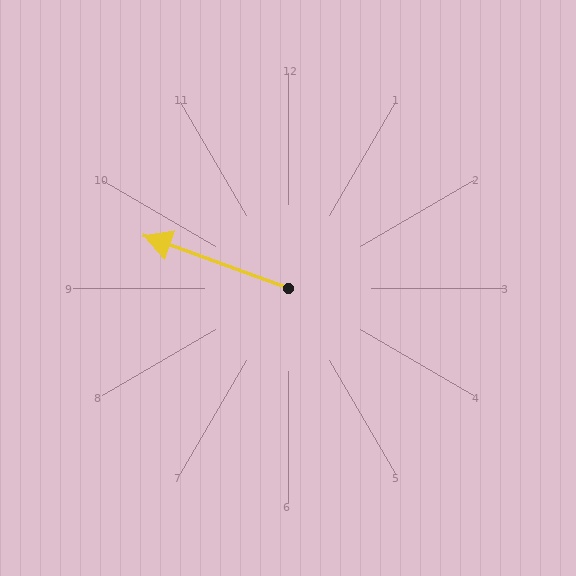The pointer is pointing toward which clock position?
Roughly 10 o'clock.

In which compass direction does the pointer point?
West.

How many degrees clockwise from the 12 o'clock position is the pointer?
Approximately 290 degrees.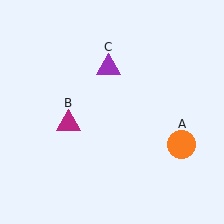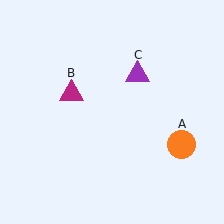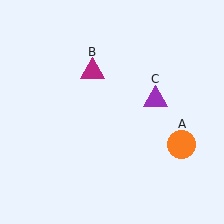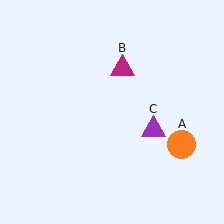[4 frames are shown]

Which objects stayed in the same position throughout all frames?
Orange circle (object A) remained stationary.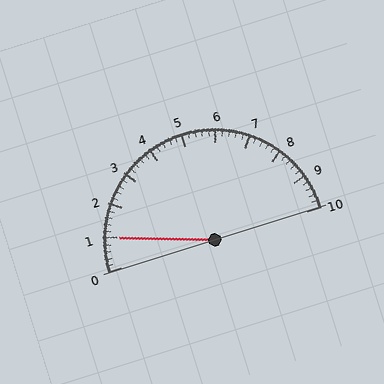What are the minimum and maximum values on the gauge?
The gauge ranges from 0 to 10.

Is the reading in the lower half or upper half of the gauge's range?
The reading is in the lower half of the range (0 to 10).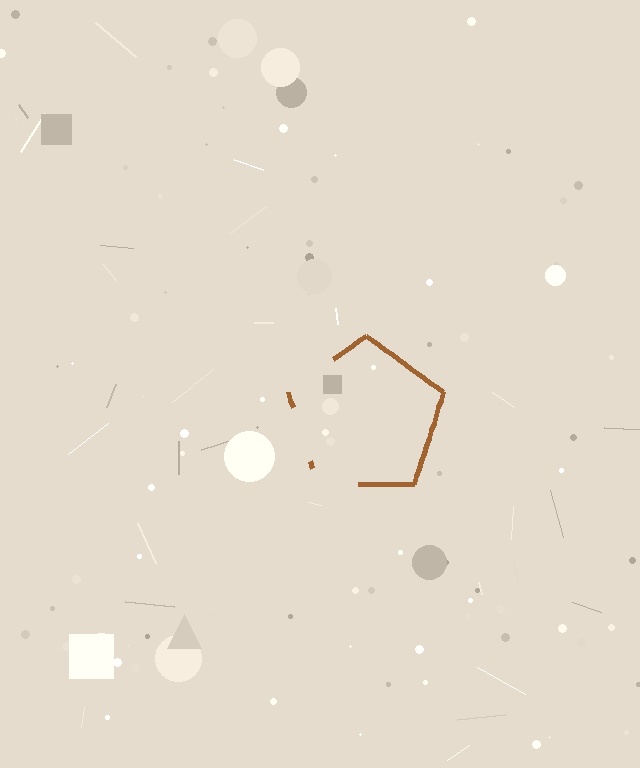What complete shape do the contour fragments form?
The contour fragments form a pentagon.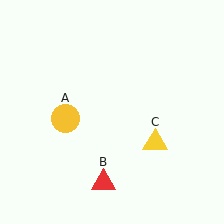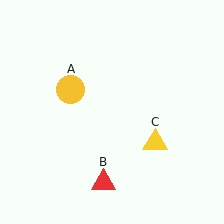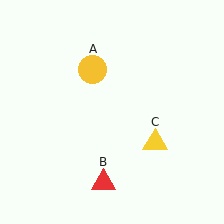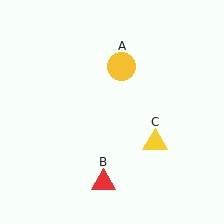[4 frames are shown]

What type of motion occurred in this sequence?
The yellow circle (object A) rotated clockwise around the center of the scene.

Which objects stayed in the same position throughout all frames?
Red triangle (object B) and yellow triangle (object C) remained stationary.